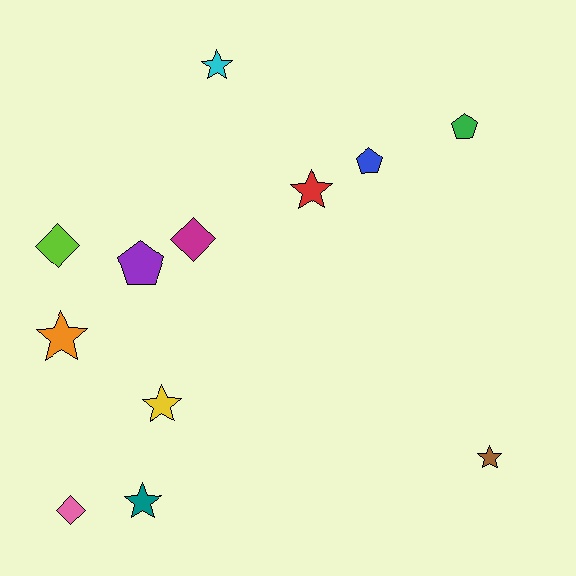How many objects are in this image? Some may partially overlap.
There are 12 objects.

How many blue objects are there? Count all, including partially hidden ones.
There is 1 blue object.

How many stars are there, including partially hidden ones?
There are 6 stars.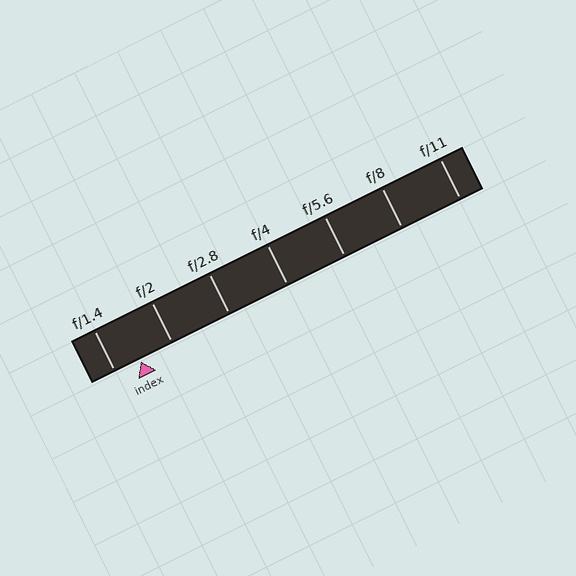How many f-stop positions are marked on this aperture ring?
There are 7 f-stop positions marked.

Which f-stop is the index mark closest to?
The index mark is closest to f/1.4.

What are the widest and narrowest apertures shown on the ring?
The widest aperture shown is f/1.4 and the narrowest is f/11.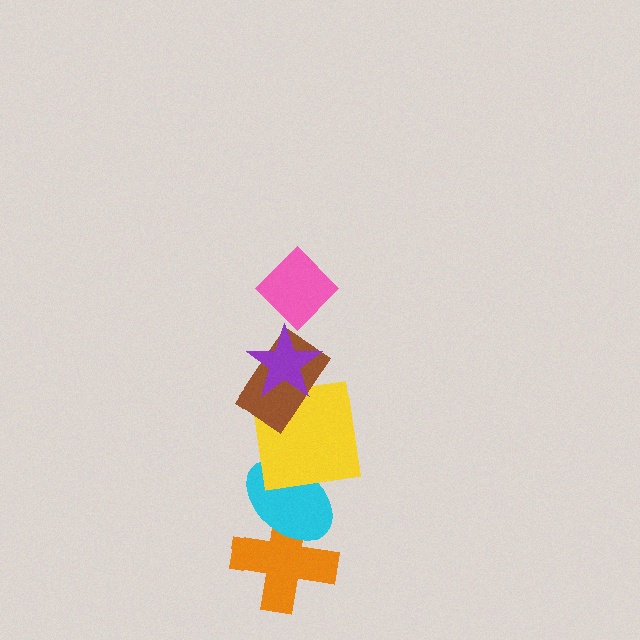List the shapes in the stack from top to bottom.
From top to bottom: the pink diamond, the purple star, the brown rectangle, the yellow square, the cyan ellipse, the orange cross.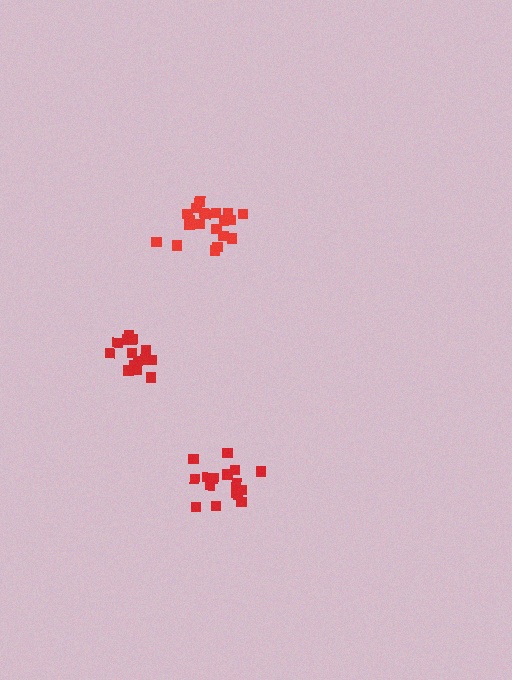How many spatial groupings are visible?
There are 3 spatial groupings.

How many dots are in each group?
Group 1: 20 dots, Group 2: 16 dots, Group 3: 15 dots (51 total).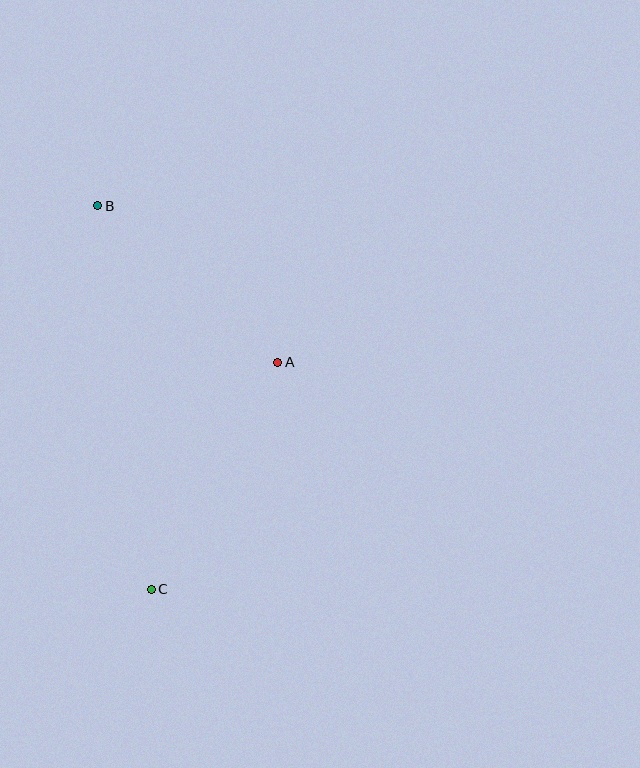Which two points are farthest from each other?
Points B and C are farthest from each other.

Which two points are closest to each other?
Points A and B are closest to each other.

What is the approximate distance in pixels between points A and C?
The distance between A and C is approximately 260 pixels.